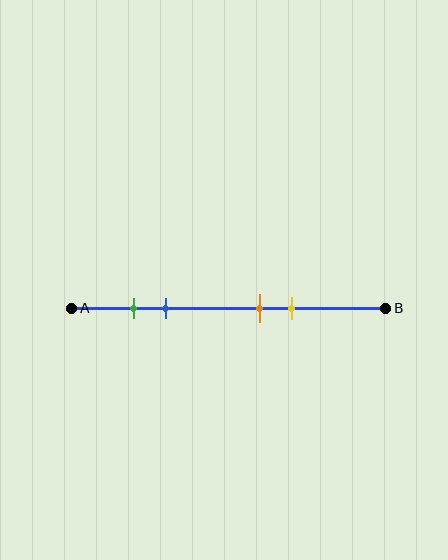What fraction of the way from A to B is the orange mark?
The orange mark is approximately 60% (0.6) of the way from A to B.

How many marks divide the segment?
There are 4 marks dividing the segment.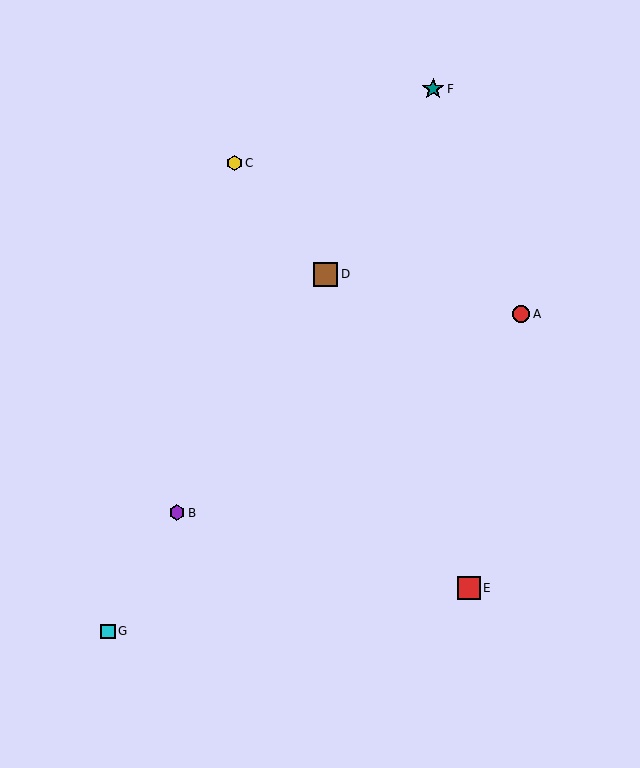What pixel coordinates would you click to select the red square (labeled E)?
Click at (469, 588) to select the red square E.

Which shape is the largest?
The brown square (labeled D) is the largest.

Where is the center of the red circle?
The center of the red circle is at (521, 314).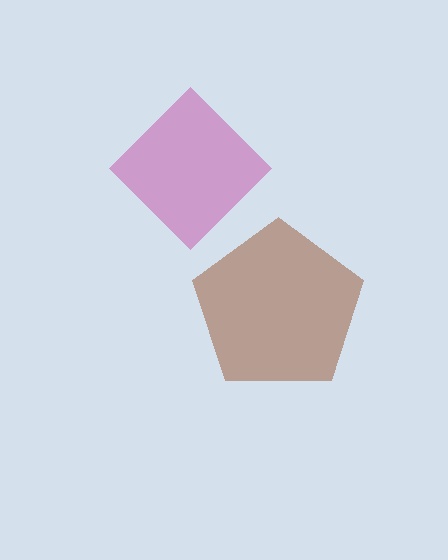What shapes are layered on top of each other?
The layered shapes are: a brown pentagon, a magenta diamond.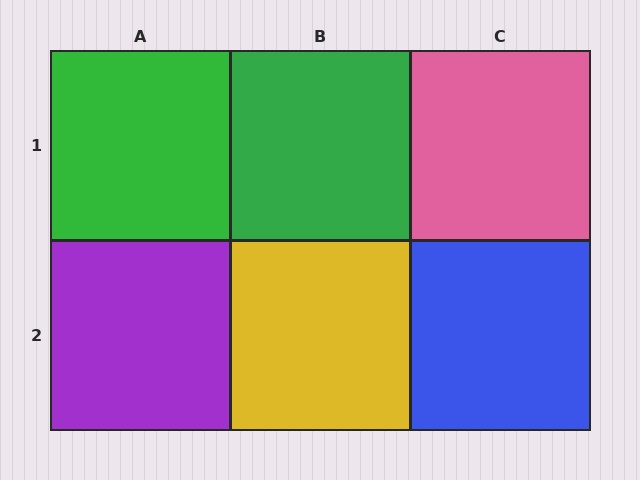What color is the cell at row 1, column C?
Pink.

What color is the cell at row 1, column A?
Green.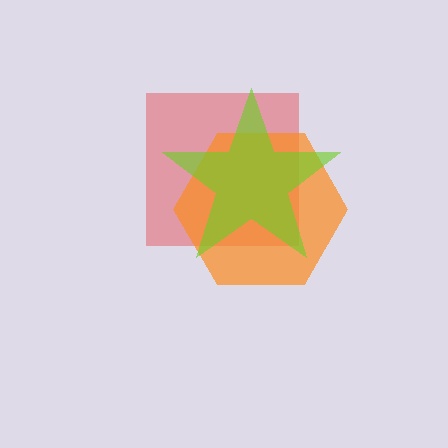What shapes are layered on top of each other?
The layered shapes are: a red square, an orange hexagon, a lime star.